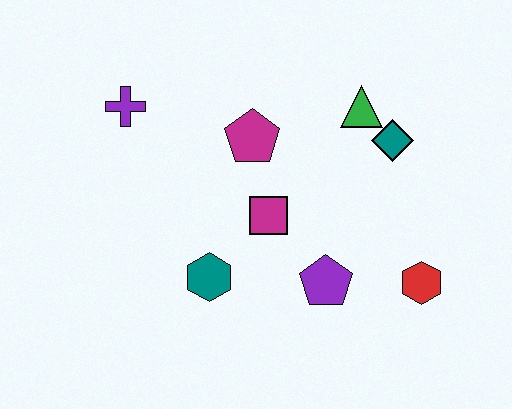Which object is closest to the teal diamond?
The green triangle is closest to the teal diamond.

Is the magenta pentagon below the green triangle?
Yes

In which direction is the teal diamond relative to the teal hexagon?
The teal diamond is to the right of the teal hexagon.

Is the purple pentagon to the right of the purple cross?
Yes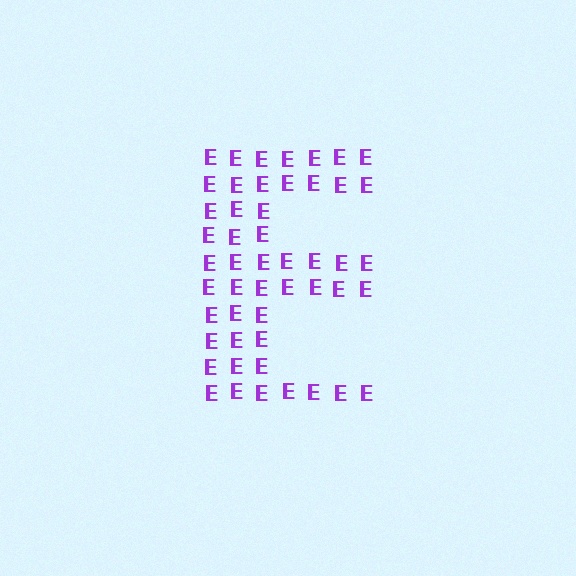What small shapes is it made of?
It is made of small letter E's.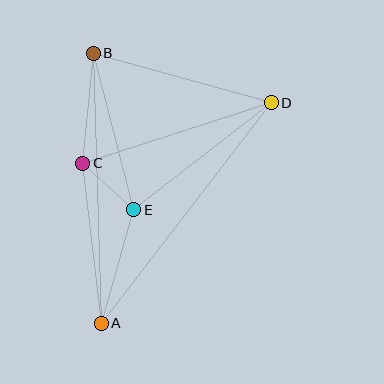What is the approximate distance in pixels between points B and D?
The distance between B and D is approximately 185 pixels.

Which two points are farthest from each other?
Points A and D are farthest from each other.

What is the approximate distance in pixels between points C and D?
The distance between C and D is approximately 198 pixels.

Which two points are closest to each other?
Points C and E are closest to each other.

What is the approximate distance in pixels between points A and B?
The distance between A and B is approximately 270 pixels.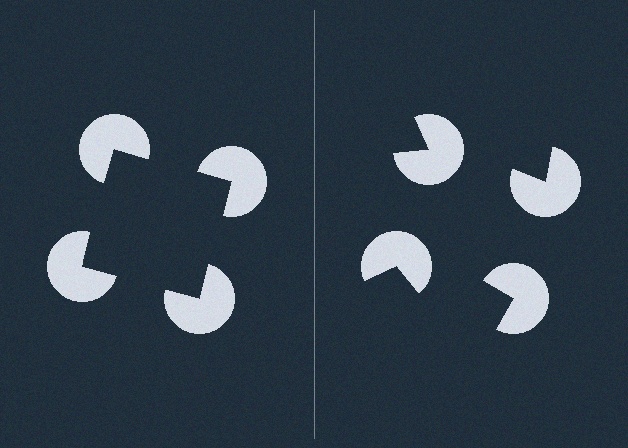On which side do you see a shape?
An illusory square appears on the left side. On the right side the wedge cuts are rotated, so no coherent shape forms.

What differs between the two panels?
The pac-man discs are positioned identically on both sides; only the wedge orientations differ. On the left they align to a square; on the right they are misaligned.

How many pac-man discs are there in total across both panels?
8 — 4 on each side.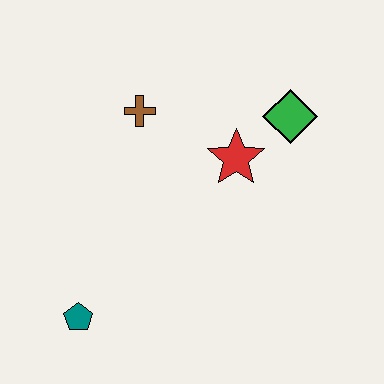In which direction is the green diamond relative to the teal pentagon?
The green diamond is to the right of the teal pentagon.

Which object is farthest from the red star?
The teal pentagon is farthest from the red star.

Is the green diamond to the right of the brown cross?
Yes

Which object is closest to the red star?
The green diamond is closest to the red star.